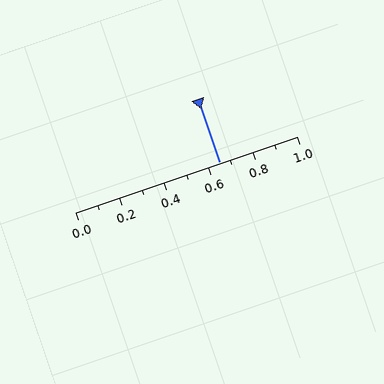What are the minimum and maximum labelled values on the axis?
The axis runs from 0.0 to 1.0.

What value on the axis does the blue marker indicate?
The marker indicates approximately 0.65.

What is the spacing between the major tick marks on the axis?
The major ticks are spaced 0.2 apart.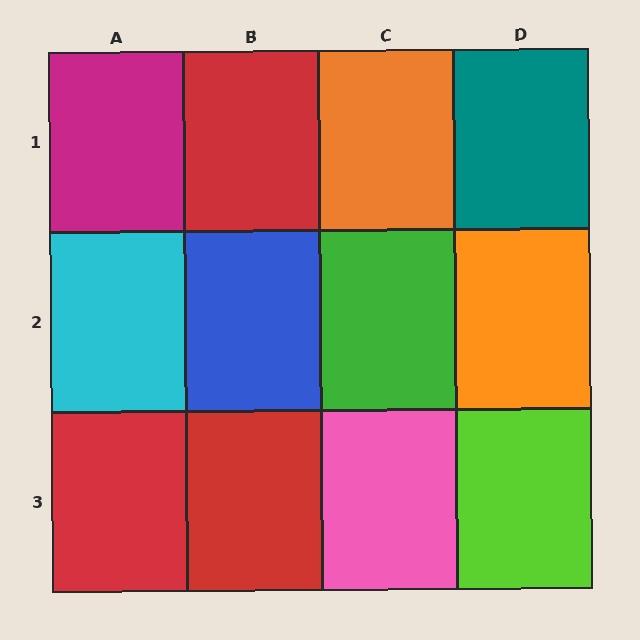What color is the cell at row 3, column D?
Lime.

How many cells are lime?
1 cell is lime.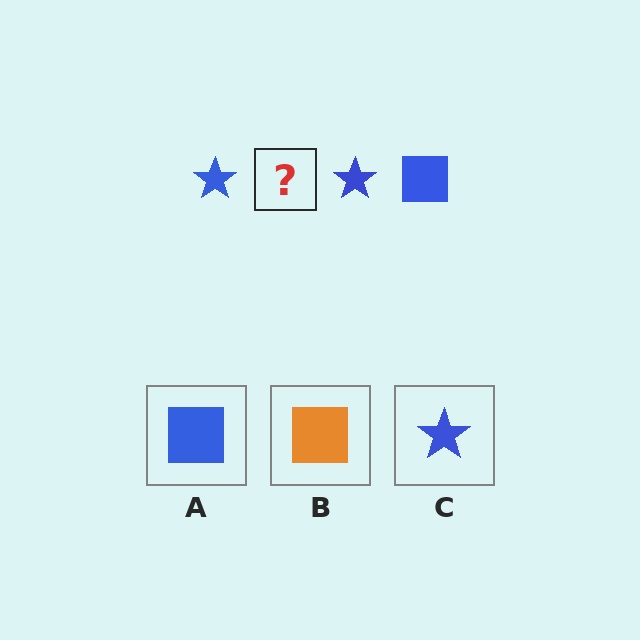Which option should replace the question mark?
Option A.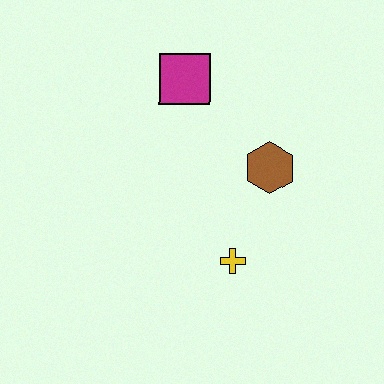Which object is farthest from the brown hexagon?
The magenta square is farthest from the brown hexagon.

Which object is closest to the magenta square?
The brown hexagon is closest to the magenta square.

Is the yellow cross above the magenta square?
No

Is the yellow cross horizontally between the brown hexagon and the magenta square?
Yes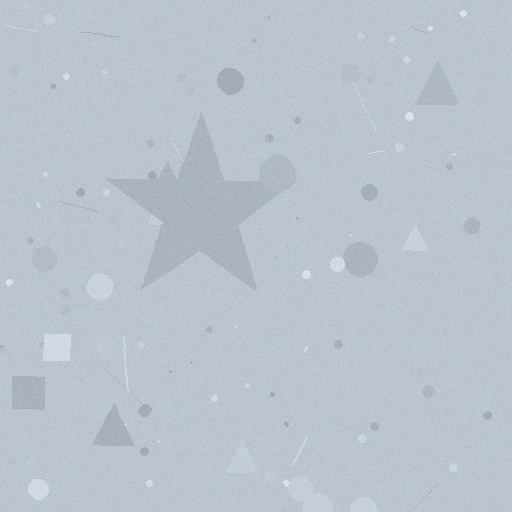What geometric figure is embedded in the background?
A star is embedded in the background.